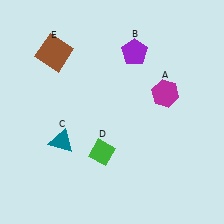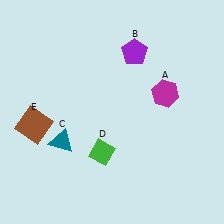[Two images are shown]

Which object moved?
The brown square (E) moved down.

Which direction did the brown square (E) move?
The brown square (E) moved down.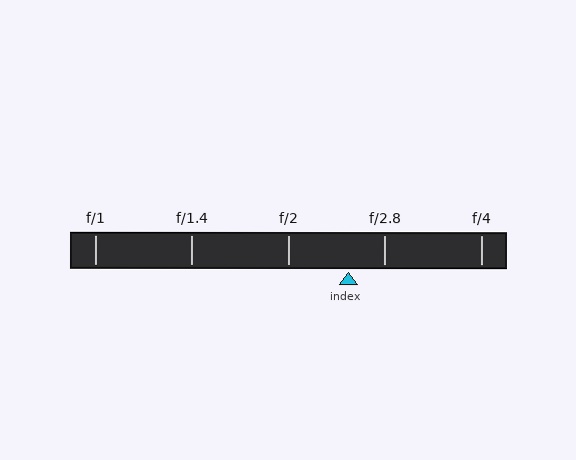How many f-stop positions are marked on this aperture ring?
There are 5 f-stop positions marked.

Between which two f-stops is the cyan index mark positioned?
The index mark is between f/2 and f/2.8.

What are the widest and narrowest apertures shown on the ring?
The widest aperture shown is f/1 and the narrowest is f/4.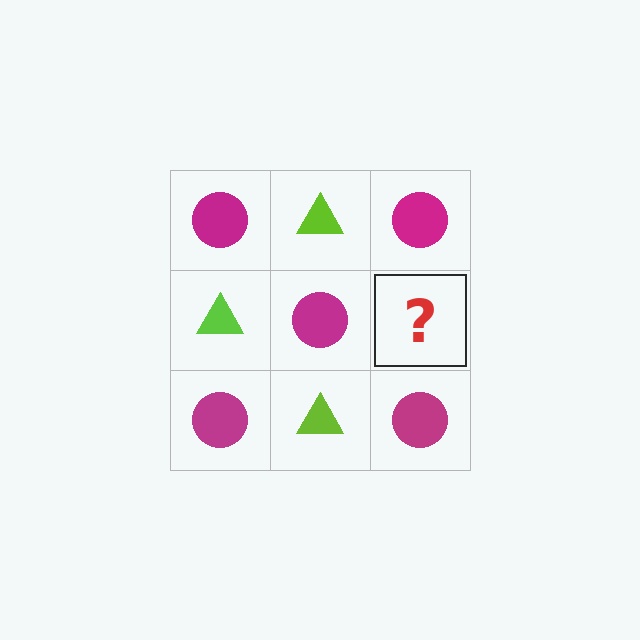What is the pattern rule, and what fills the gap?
The rule is that it alternates magenta circle and lime triangle in a checkerboard pattern. The gap should be filled with a lime triangle.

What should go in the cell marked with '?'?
The missing cell should contain a lime triangle.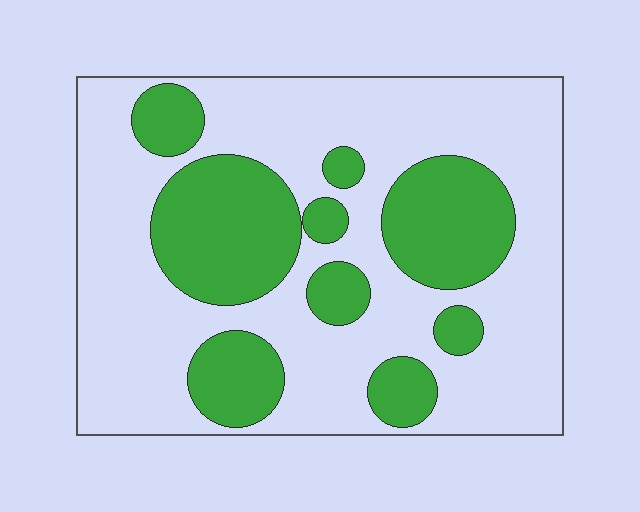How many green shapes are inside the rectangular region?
9.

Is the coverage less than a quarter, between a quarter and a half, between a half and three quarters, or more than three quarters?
Between a quarter and a half.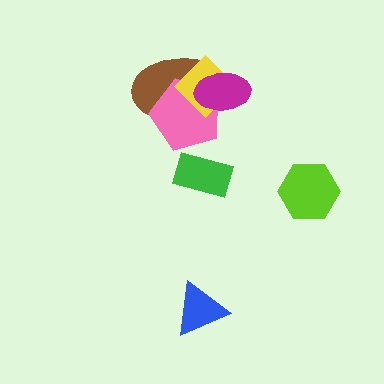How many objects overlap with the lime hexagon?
0 objects overlap with the lime hexagon.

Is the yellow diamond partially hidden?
Yes, it is partially covered by another shape.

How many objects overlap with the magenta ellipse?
3 objects overlap with the magenta ellipse.